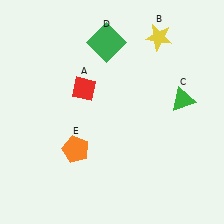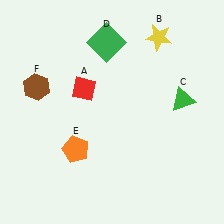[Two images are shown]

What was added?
A brown hexagon (F) was added in Image 2.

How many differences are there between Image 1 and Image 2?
There is 1 difference between the two images.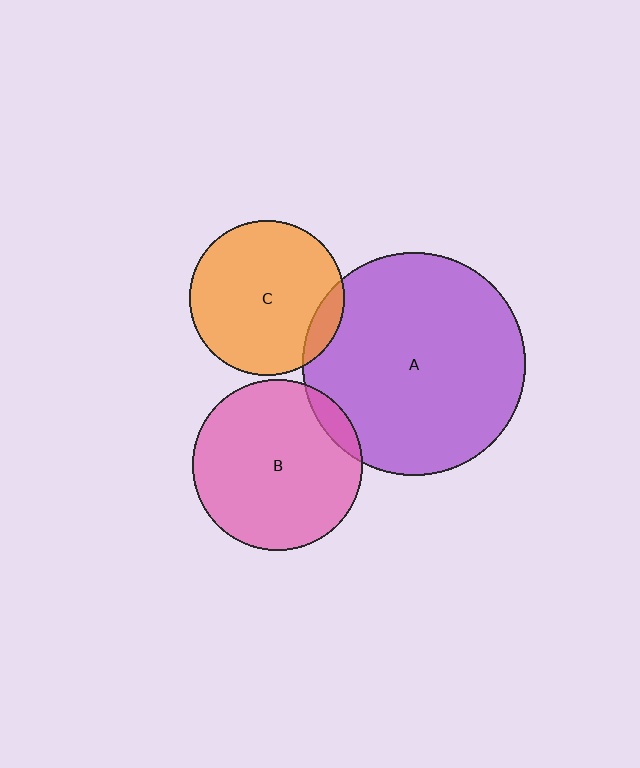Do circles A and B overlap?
Yes.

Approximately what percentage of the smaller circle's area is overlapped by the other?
Approximately 10%.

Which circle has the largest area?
Circle A (purple).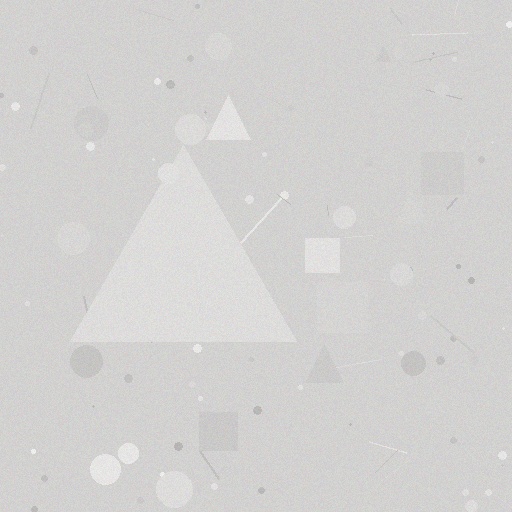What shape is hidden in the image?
A triangle is hidden in the image.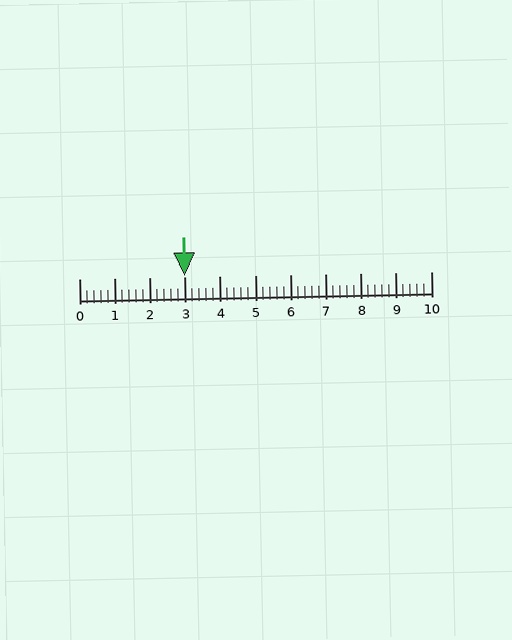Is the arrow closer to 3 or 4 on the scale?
The arrow is closer to 3.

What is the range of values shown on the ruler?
The ruler shows values from 0 to 10.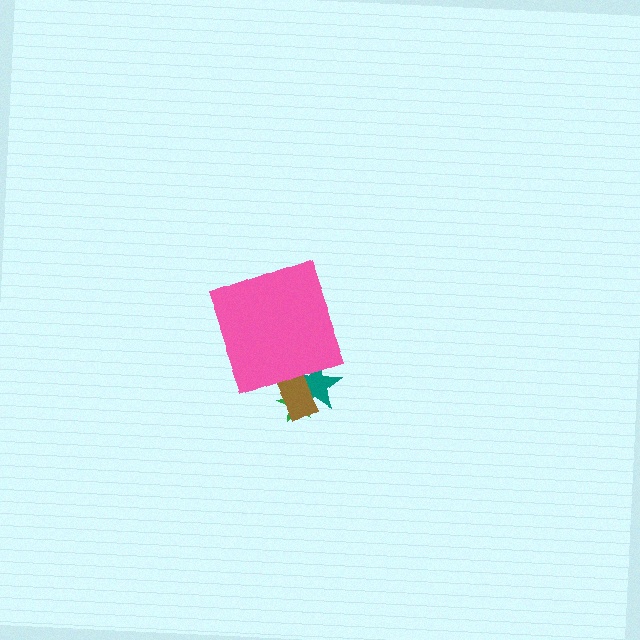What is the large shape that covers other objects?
A pink diamond.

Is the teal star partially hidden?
Yes, the teal star is partially hidden behind the pink diamond.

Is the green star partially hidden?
Yes, the green star is partially hidden behind the pink diamond.